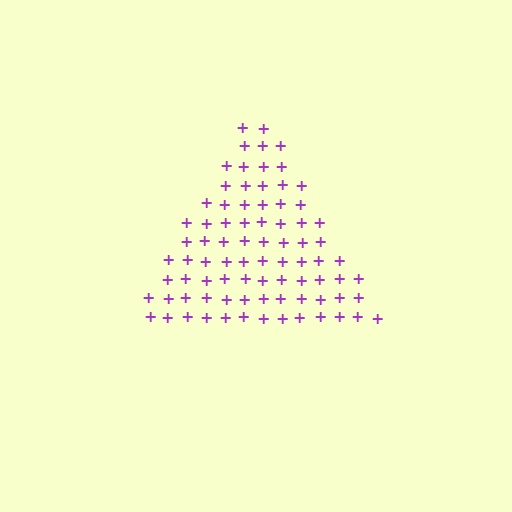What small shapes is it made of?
It is made of small plus signs.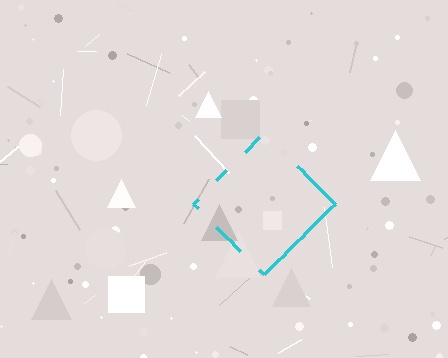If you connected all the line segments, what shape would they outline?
They would outline a diamond.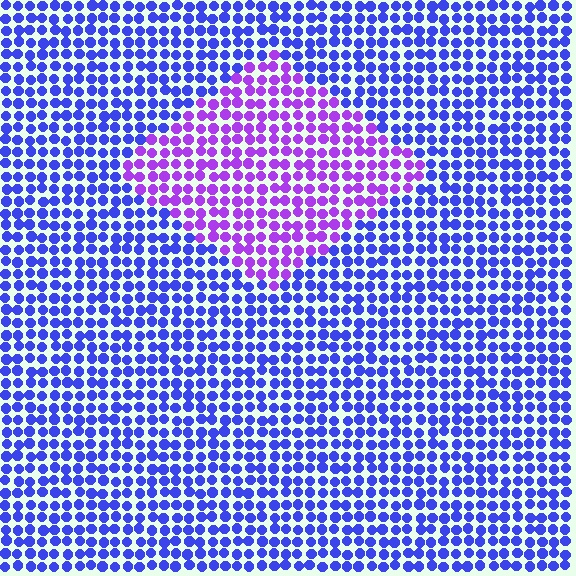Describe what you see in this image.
The image is filled with small blue elements in a uniform arrangement. A diamond-shaped region is visible where the elements are tinted to a slightly different hue, forming a subtle color boundary.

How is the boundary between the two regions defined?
The boundary is defined purely by a slight shift in hue (about 42 degrees). Spacing, size, and orientation are identical on both sides.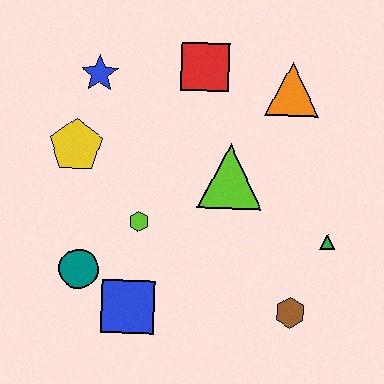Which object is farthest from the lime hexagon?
The orange triangle is farthest from the lime hexagon.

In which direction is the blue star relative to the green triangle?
The blue star is to the left of the green triangle.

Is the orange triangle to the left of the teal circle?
No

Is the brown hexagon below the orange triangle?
Yes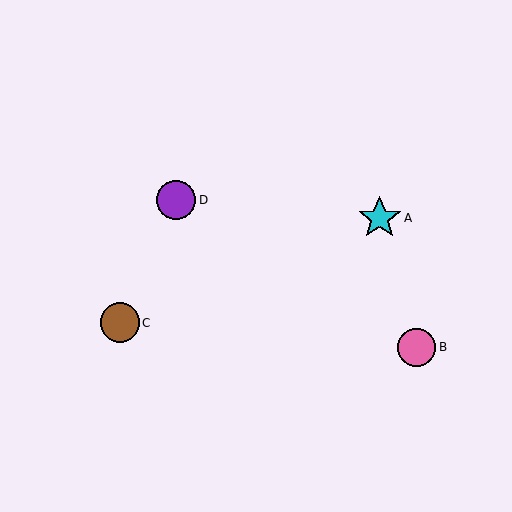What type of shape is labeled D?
Shape D is a purple circle.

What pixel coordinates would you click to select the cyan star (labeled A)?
Click at (380, 218) to select the cyan star A.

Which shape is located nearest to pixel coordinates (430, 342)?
The pink circle (labeled B) at (417, 347) is nearest to that location.